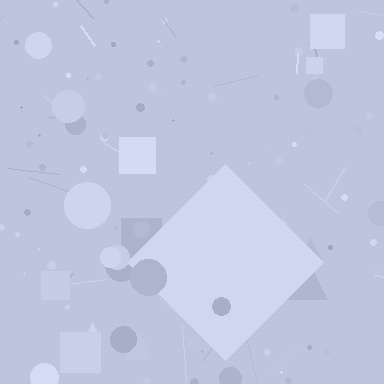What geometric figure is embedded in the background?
A diamond is embedded in the background.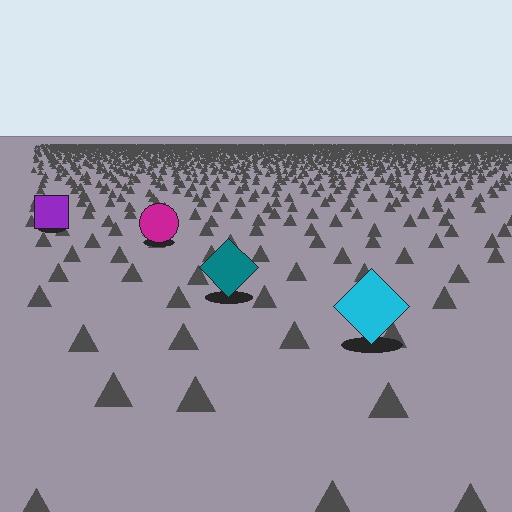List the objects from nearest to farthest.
From nearest to farthest: the cyan diamond, the teal diamond, the magenta circle, the purple square.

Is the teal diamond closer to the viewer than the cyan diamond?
No. The cyan diamond is closer — you can tell from the texture gradient: the ground texture is coarser near it.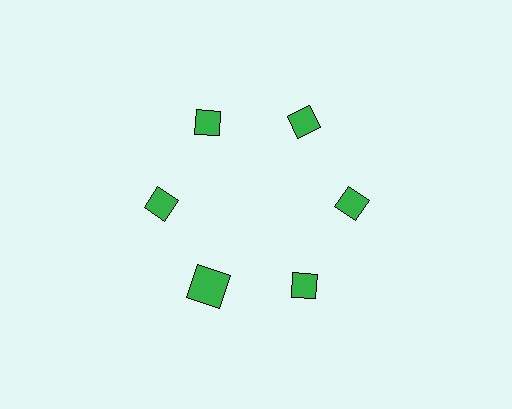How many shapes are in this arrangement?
There are 6 shapes arranged in a ring pattern.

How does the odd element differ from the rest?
It has a different shape: square instead of diamond.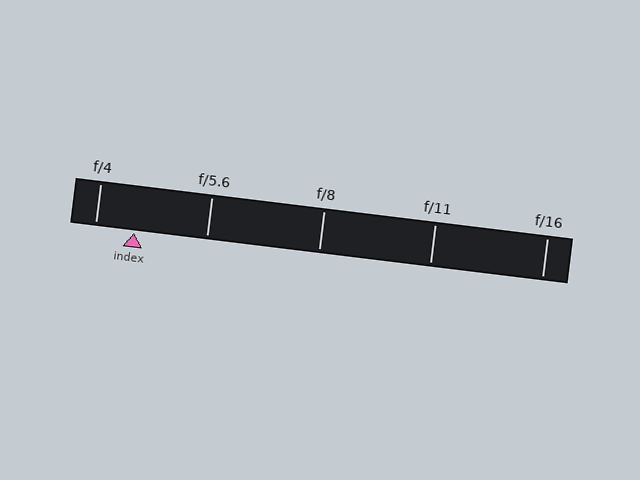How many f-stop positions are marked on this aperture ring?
There are 5 f-stop positions marked.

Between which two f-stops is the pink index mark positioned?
The index mark is between f/4 and f/5.6.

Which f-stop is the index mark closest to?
The index mark is closest to f/4.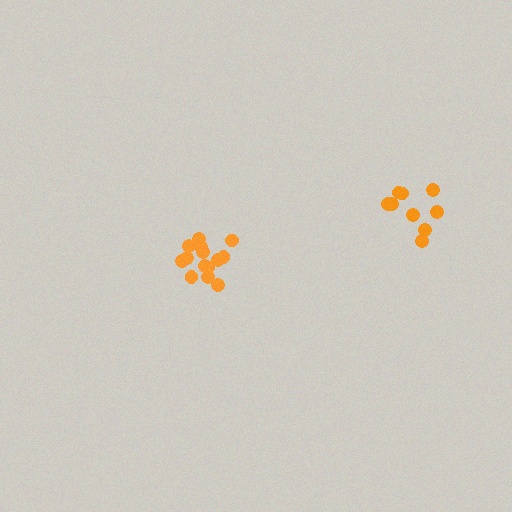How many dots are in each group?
Group 1: 14 dots, Group 2: 9 dots (23 total).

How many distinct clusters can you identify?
There are 2 distinct clusters.